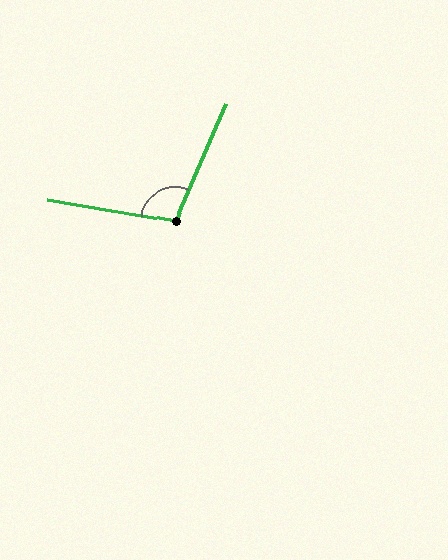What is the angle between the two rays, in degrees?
Approximately 104 degrees.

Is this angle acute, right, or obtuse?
It is obtuse.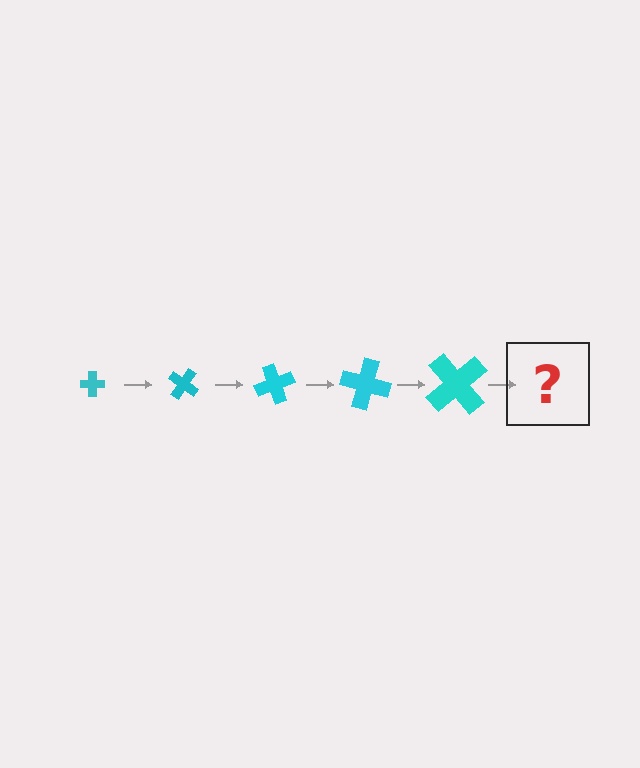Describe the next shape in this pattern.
It should be a cross, larger than the previous one and rotated 175 degrees from the start.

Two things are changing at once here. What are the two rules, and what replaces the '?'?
The two rules are that the cross grows larger each step and it rotates 35 degrees each step. The '?' should be a cross, larger than the previous one and rotated 175 degrees from the start.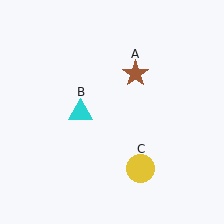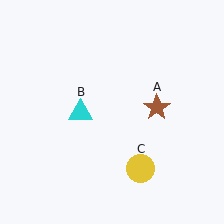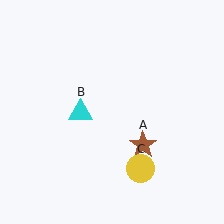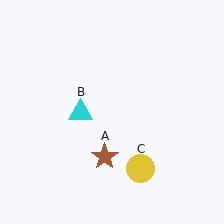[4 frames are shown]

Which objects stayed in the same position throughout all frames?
Cyan triangle (object B) and yellow circle (object C) remained stationary.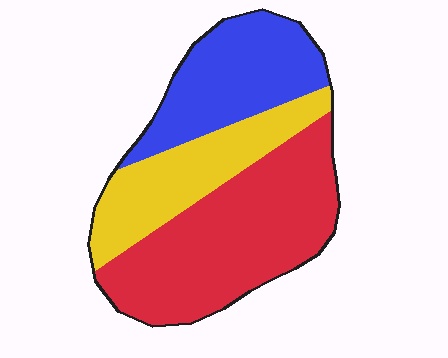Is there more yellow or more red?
Red.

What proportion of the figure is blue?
Blue takes up about one quarter (1/4) of the figure.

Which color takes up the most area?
Red, at roughly 45%.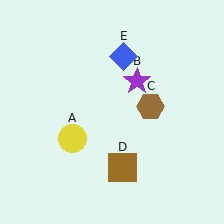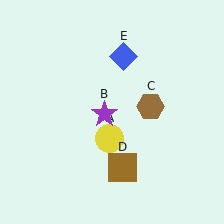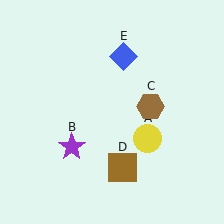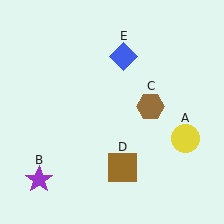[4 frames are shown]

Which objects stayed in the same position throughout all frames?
Brown hexagon (object C) and brown square (object D) and blue diamond (object E) remained stationary.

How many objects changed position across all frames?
2 objects changed position: yellow circle (object A), purple star (object B).